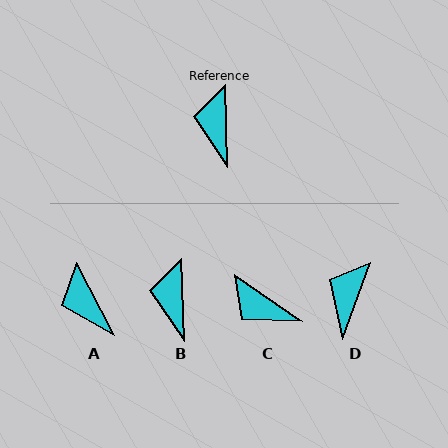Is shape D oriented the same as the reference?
No, it is off by about 21 degrees.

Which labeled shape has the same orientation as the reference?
B.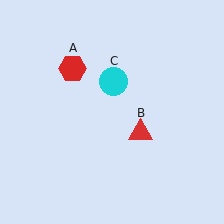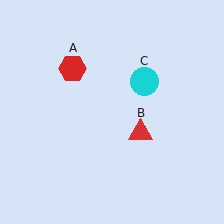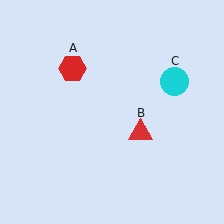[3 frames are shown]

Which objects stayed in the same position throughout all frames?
Red hexagon (object A) and red triangle (object B) remained stationary.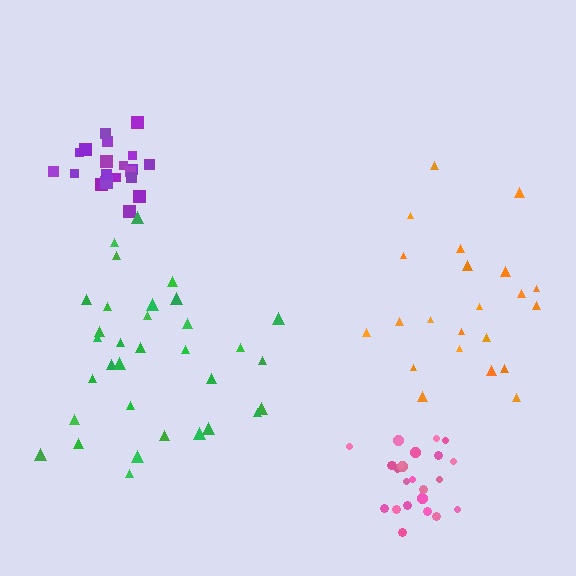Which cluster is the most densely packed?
Purple.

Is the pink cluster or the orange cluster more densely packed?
Pink.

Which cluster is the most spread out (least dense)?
Orange.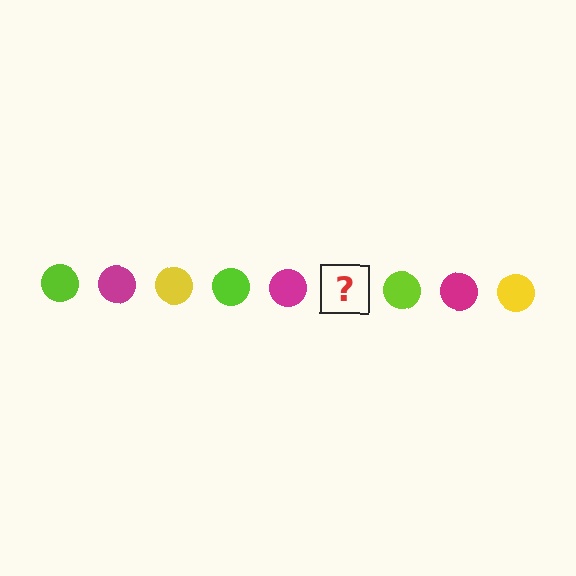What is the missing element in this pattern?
The missing element is a yellow circle.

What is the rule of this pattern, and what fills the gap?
The rule is that the pattern cycles through lime, magenta, yellow circles. The gap should be filled with a yellow circle.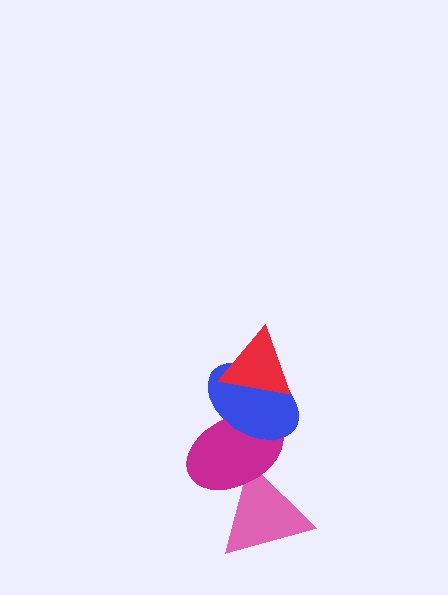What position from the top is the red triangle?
The red triangle is 1st from the top.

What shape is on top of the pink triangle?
The magenta ellipse is on top of the pink triangle.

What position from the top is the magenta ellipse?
The magenta ellipse is 3rd from the top.